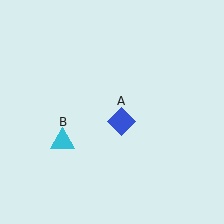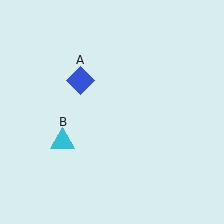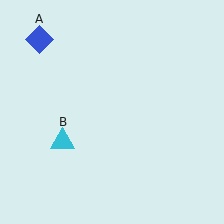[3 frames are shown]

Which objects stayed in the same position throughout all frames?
Cyan triangle (object B) remained stationary.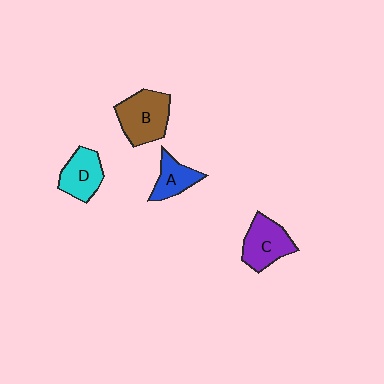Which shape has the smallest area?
Shape A (blue).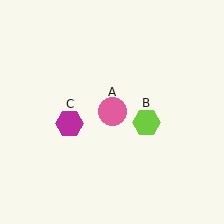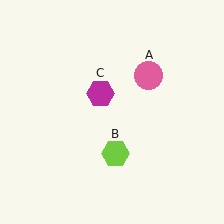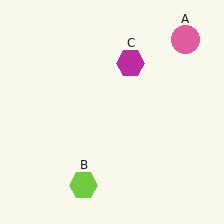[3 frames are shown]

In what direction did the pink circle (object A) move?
The pink circle (object A) moved up and to the right.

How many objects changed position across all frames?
3 objects changed position: pink circle (object A), lime hexagon (object B), magenta hexagon (object C).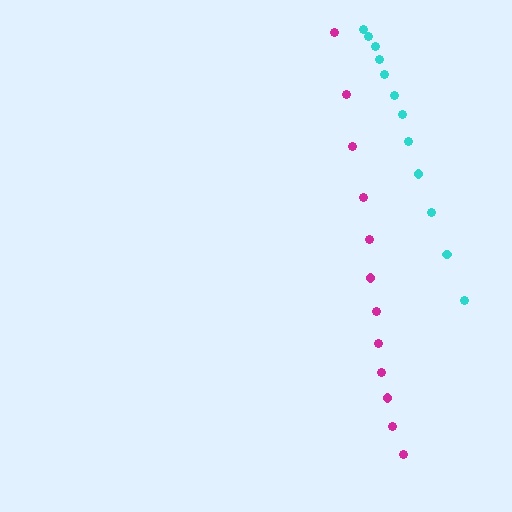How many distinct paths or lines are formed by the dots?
There are 2 distinct paths.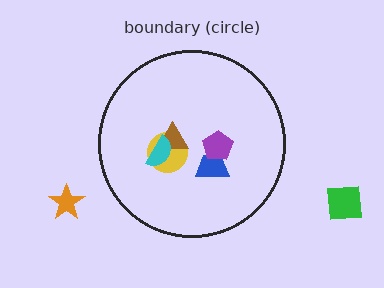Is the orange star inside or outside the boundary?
Outside.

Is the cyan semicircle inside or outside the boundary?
Inside.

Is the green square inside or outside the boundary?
Outside.